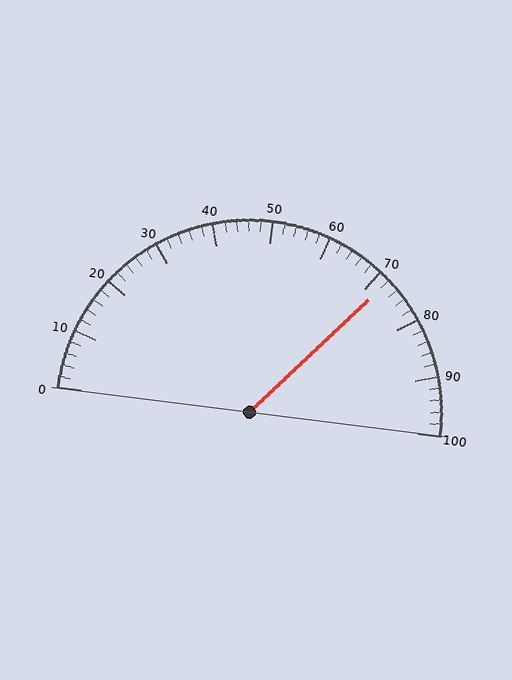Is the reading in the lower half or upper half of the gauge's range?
The reading is in the upper half of the range (0 to 100).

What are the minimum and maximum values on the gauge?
The gauge ranges from 0 to 100.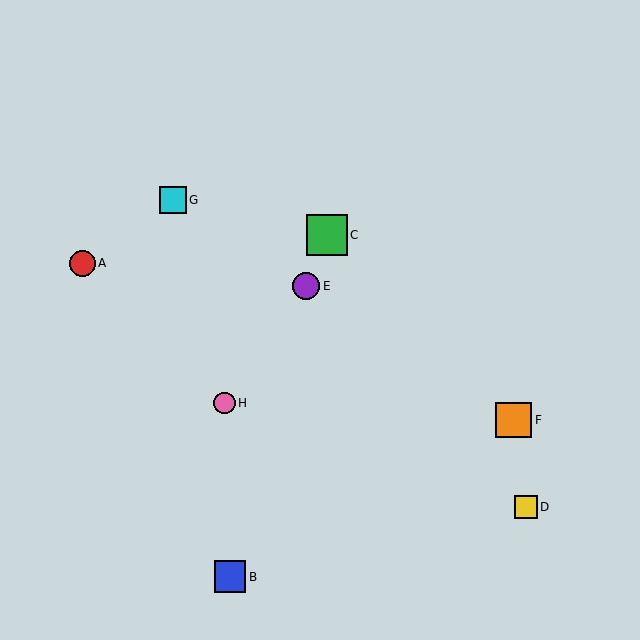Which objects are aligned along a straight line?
Objects E, F, G are aligned along a straight line.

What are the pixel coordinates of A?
Object A is at (82, 263).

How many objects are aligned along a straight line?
3 objects (E, F, G) are aligned along a straight line.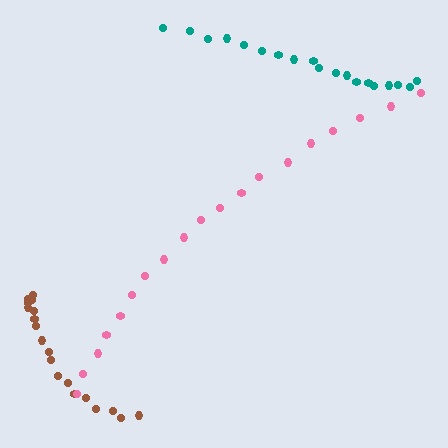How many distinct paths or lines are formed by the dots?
There are 3 distinct paths.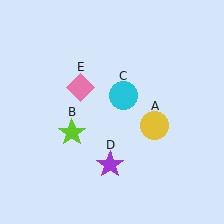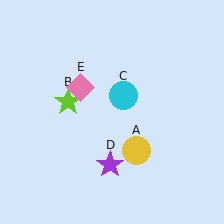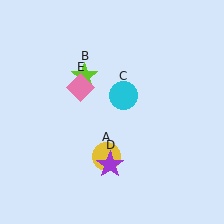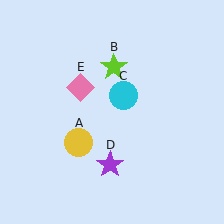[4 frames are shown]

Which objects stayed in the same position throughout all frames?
Cyan circle (object C) and purple star (object D) and pink diamond (object E) remained stationary.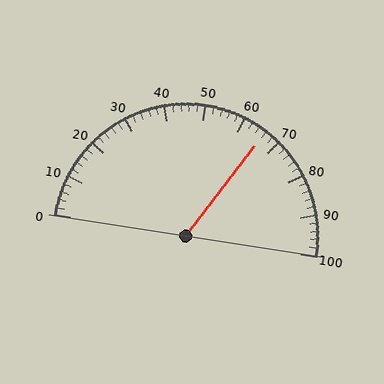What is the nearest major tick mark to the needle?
The nearest major tick mark is 70.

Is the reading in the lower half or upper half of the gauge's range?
The reading is in the upper half of the range (0 to 100).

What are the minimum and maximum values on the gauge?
The gauge ranges from 0 to 100.